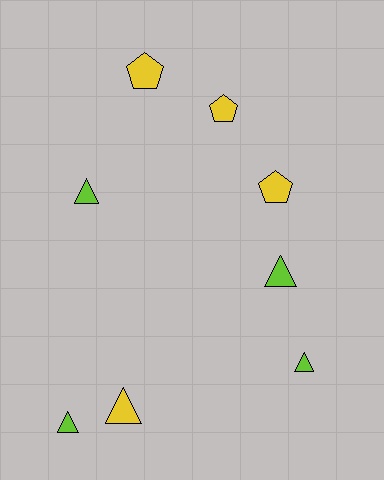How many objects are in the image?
There are 8 objects.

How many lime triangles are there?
There are 4 lime triangles.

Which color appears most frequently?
Yellow, with 4 objects.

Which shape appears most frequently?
Triangle, with 5 objects.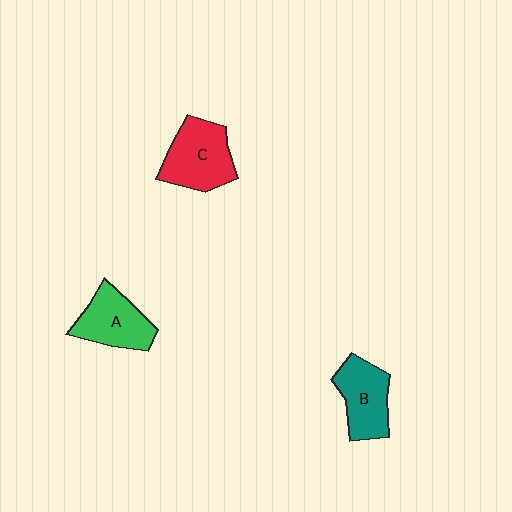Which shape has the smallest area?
Shape A (green).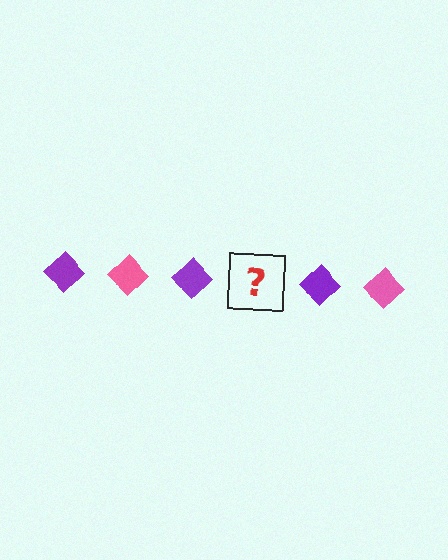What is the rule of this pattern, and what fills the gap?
The rule is that the pattern cycles through purple, pink diamonds. The gap should be filled with a pink diamond.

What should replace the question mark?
The question mark should be replaced with a pink diamond.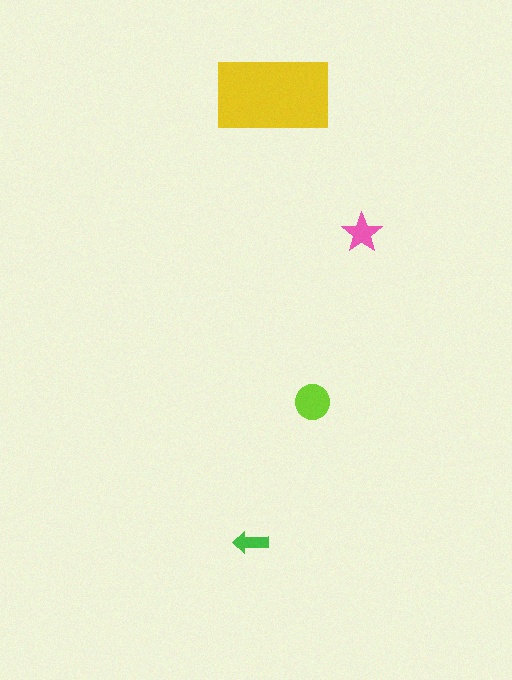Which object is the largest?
The yellow rectangle.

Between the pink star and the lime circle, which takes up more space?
The lime circle.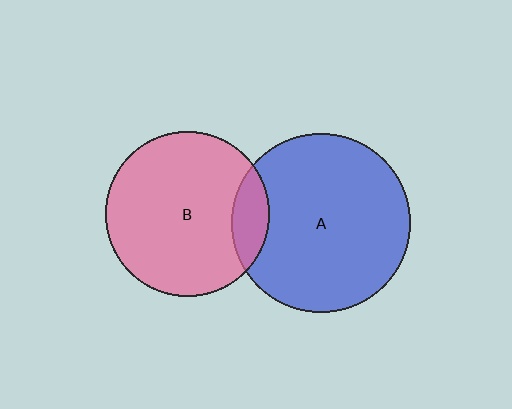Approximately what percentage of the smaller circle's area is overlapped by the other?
Approximately 15%.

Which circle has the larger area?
Circle A (blue).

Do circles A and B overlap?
Yes.